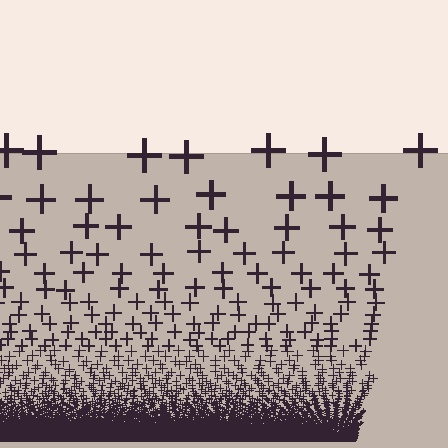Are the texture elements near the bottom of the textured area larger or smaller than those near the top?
Smaller. The gradient is inverted — elements near the bottom are smaller and denser.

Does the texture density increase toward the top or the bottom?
Density increases toward the bottom.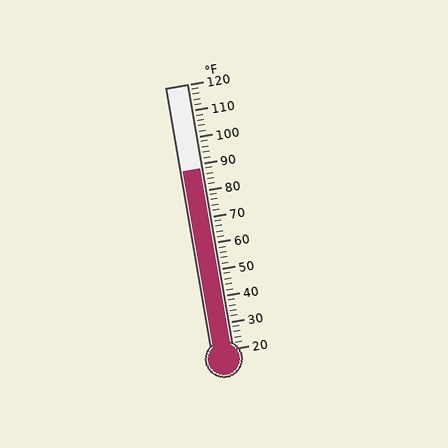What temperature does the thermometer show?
The thermometer shows approximately 88°F.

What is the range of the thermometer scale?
The thermometer scale ranges from 20°F to 120°F.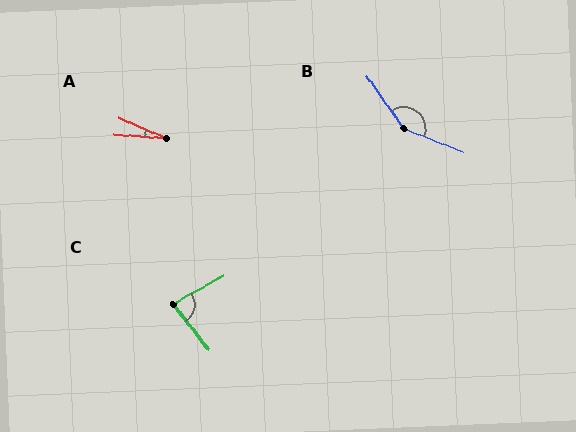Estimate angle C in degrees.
Approximately 81 degrees.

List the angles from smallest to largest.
A (20°), C (81°), B (147°).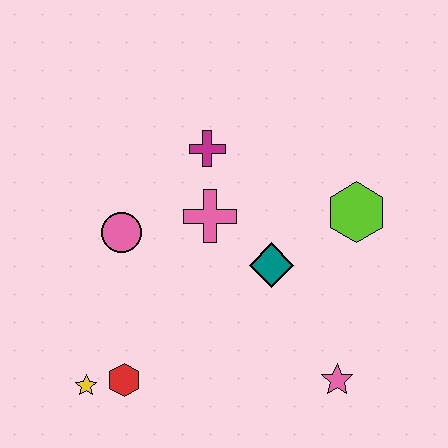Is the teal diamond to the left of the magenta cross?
No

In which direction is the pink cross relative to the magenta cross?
The pink cross is below the magenta cross.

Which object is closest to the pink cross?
The magenta cross is closest to the pink cross.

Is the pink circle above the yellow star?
Yes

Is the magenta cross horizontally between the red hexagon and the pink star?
Yes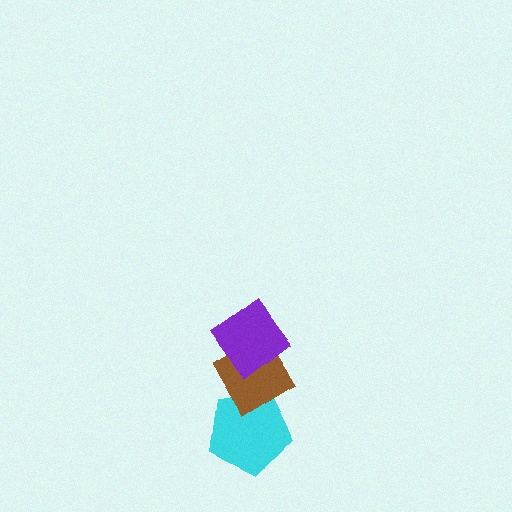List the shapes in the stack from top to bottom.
From top to bottom: the purple diamond, the brown diamond, the cyan pentagon.